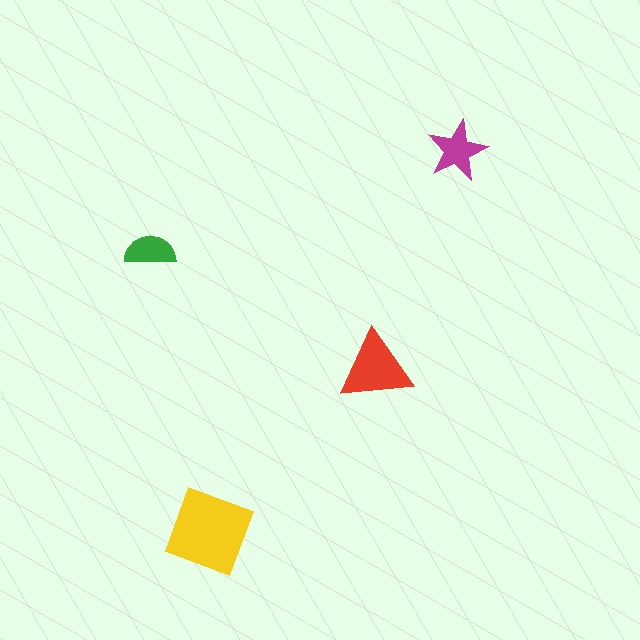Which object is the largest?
The yellow diamond.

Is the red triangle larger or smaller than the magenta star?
Larger.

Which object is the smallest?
The green semicircle.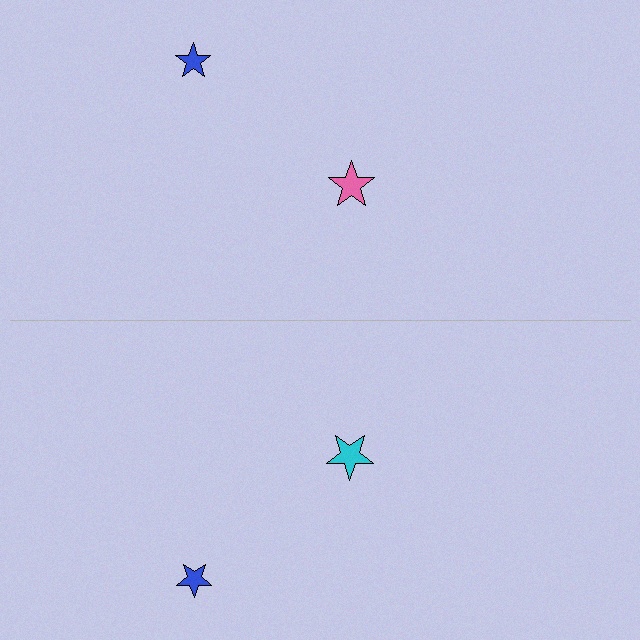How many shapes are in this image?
There are 4 shapes in this image.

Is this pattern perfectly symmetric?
No, the pattern is not perfectly symmetric. The cyan star on the bottom side breaks the symmetry — its mirror counterpart is pink.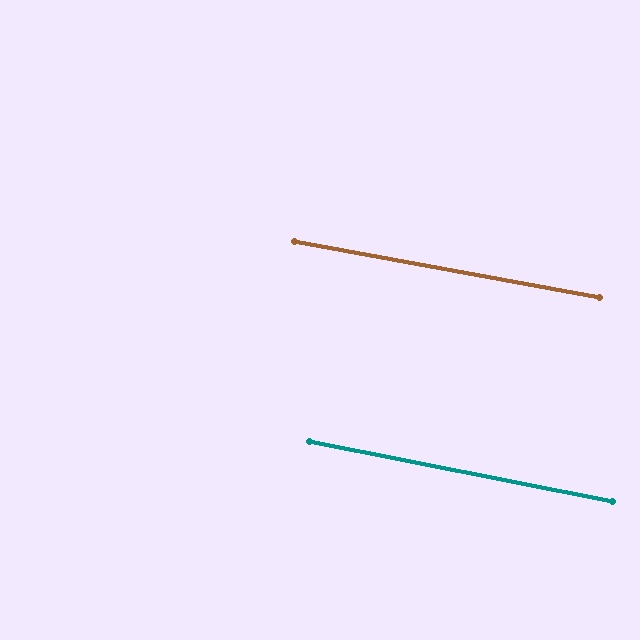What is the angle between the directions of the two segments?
Approximately 1 degree.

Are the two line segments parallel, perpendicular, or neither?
Parallel — their directions differ by only 0.7°.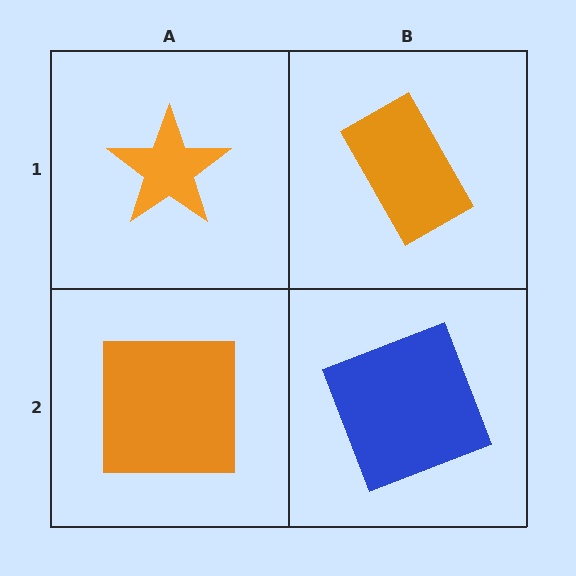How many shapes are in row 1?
2 shapes.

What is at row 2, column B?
A blue square.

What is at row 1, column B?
An orange rectangle.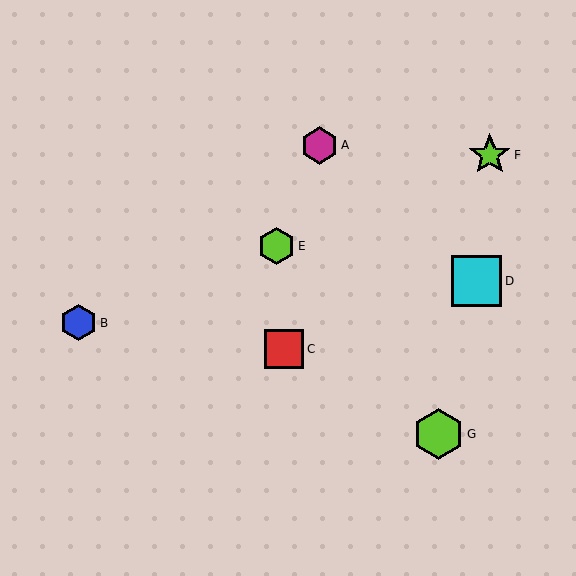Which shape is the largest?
The lime hexagon (labeled G) is the largest.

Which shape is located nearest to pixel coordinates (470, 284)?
The cyan square (labeled D) at (477, 281) is nearest to that location.